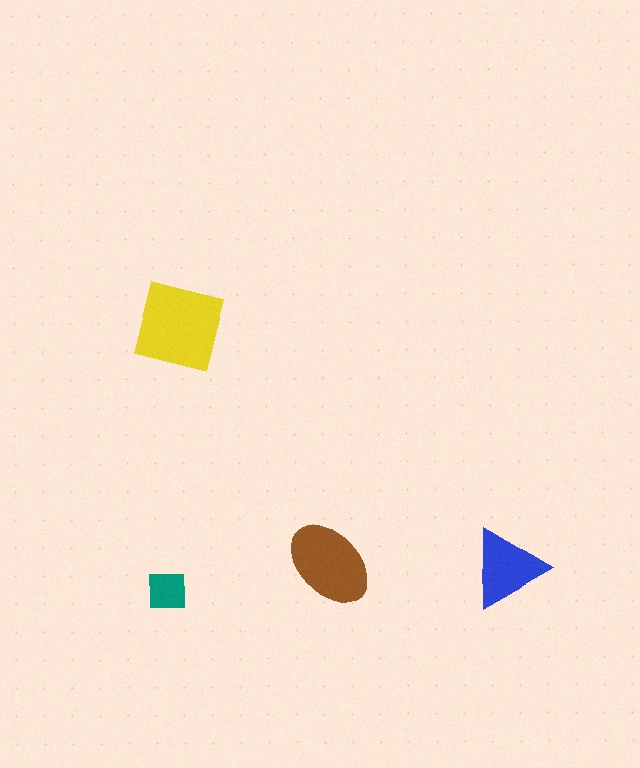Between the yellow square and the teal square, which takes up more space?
The yellow square.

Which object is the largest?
The yellow square.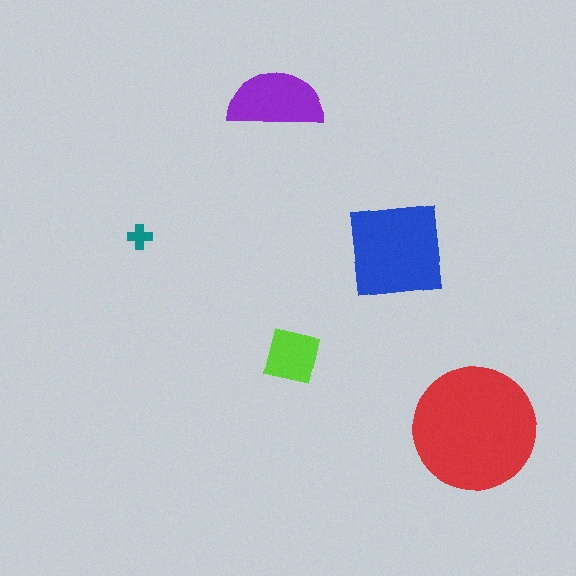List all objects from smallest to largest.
The teal cross, the lime square, the purple semicircle, the blue square, the red circle.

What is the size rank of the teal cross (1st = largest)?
5th.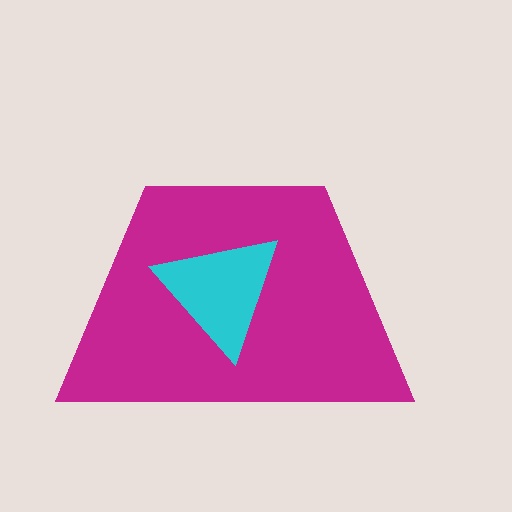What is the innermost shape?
The cyan triangle.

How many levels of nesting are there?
2.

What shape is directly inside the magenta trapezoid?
The cyan triangle.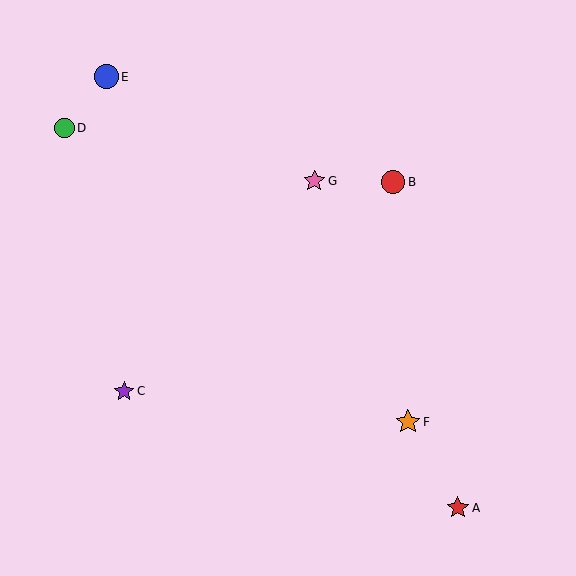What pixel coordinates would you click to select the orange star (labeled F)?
Click at (408, 422) to select the orange star F.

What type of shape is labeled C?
Shape C is a purple star.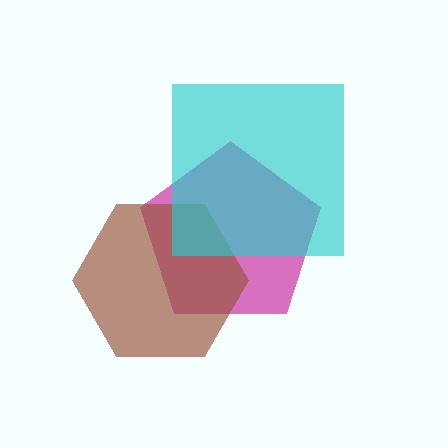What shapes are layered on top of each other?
The layered shapes are: a magenta pentagon, a brown hexagon, a cyan square.